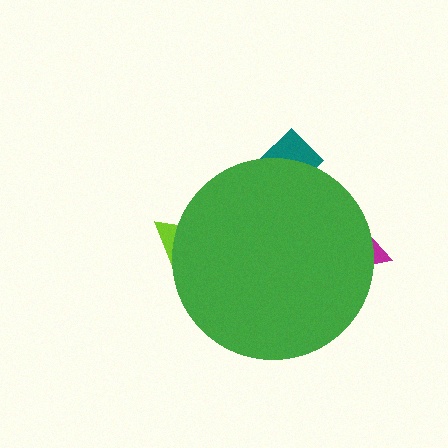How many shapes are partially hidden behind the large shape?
3 shapes are partially hidden.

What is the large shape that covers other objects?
A green circle.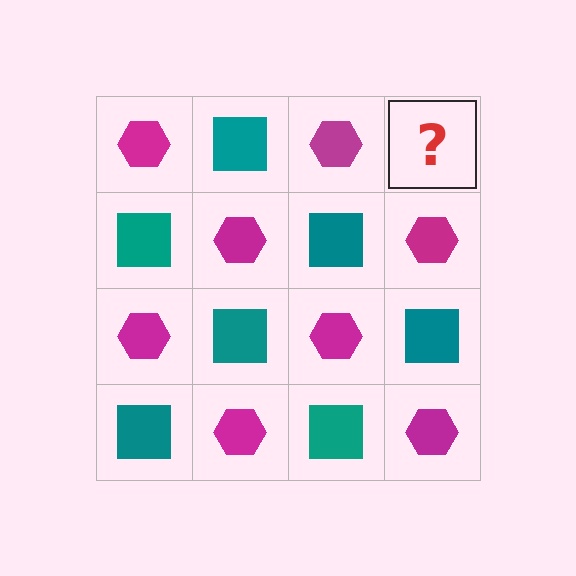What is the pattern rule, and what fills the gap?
The rule is that it alternates magenta hexagon and teal square in a checkerboard pattern. The gap should be filled with a teal square.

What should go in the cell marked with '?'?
The missing cell should contain a teal square.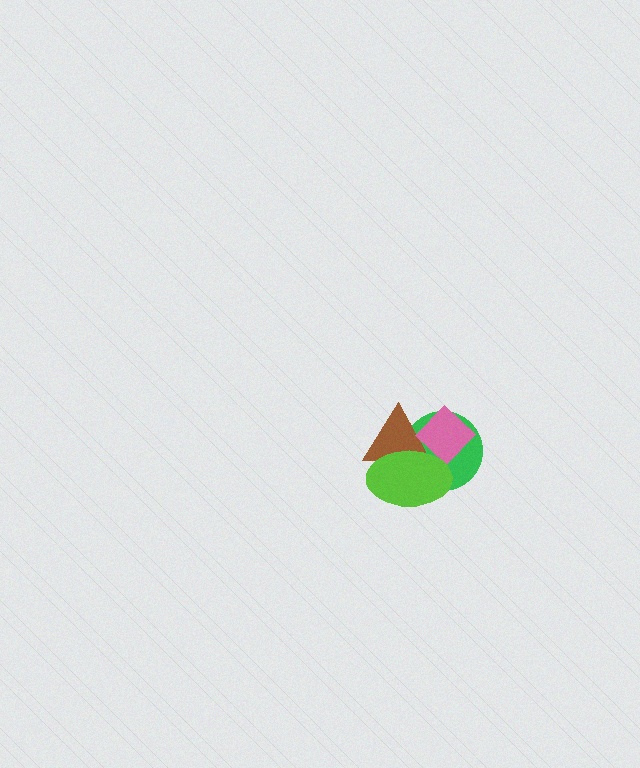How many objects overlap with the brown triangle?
3 objects overlap with the brown triangle.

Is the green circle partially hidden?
Yes, it is partially covered by another shape.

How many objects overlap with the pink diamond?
3 objects overlap with the pink diamond.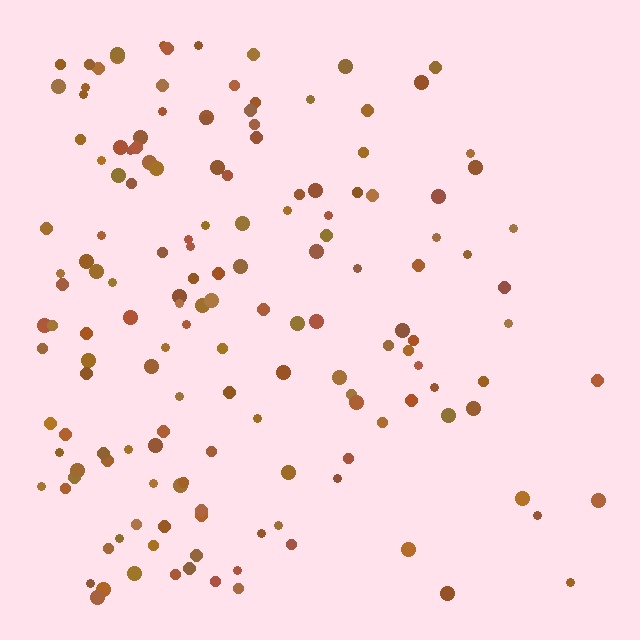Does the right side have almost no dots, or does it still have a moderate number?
Still a moderate number, just noticeably fewer than the left.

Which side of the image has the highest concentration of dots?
The left.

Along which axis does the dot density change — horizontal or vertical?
Horizontal.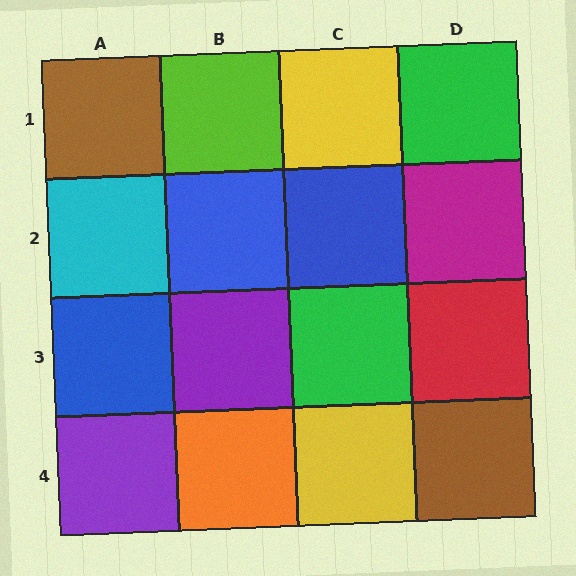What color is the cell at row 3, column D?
Red.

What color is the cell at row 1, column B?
Lime.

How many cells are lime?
1 cell is lime.